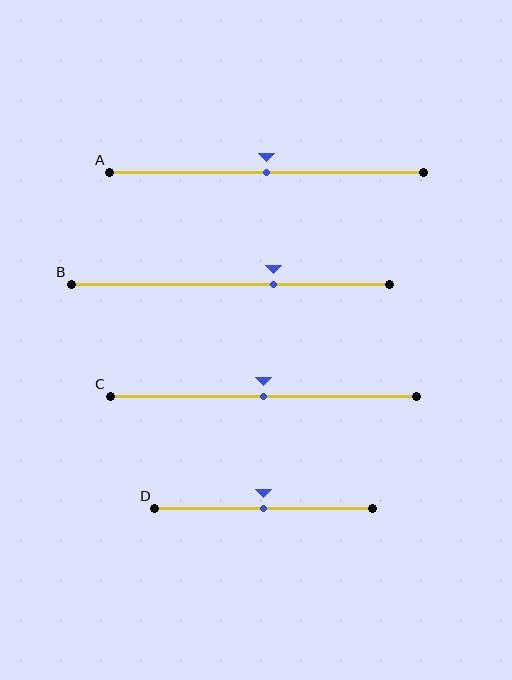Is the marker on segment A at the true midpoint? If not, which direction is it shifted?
Yes, the marker on segment A is at the true midpoint.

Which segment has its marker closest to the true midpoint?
Segment A has its marker closest to the true midpoint.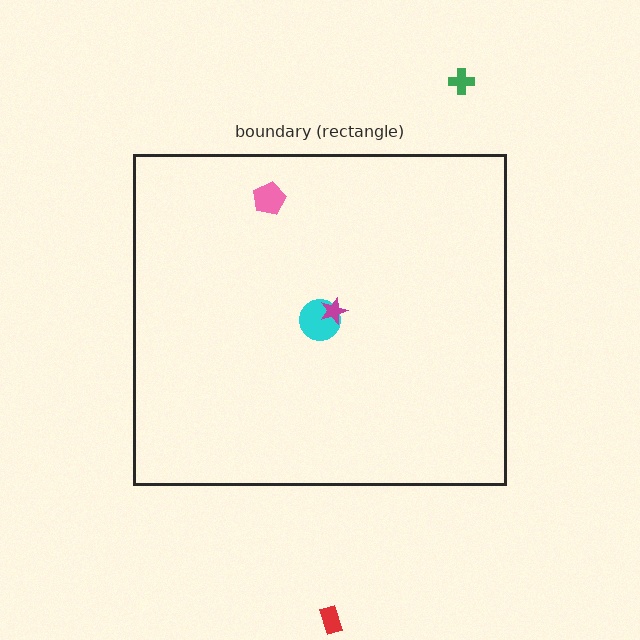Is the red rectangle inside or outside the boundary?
Outside.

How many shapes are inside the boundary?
3 inside, 2 outside.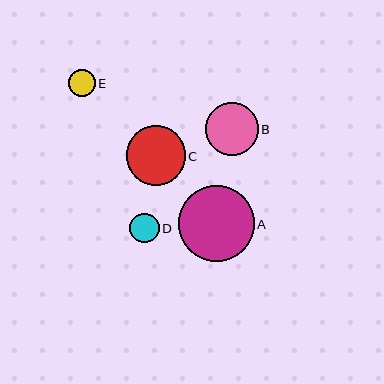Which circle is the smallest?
Circle E is the smallest with a size of approximately 27 pixels.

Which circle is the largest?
Circle A is the largest with a size of approximately 76 pixels.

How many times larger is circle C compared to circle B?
Circle C is approximately 1.1 times the size of circle B.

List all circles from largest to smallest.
From largest to smallest: A, C, B, D, E.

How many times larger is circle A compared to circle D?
Circle A is approximately 2.6 times the size of circle D.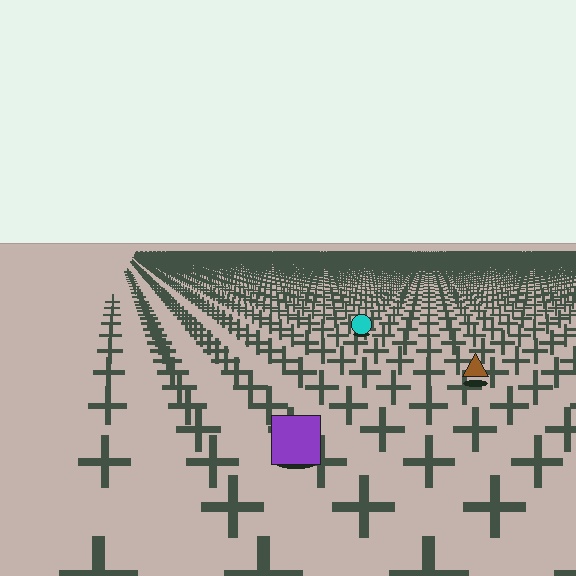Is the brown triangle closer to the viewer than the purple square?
No. The purple square is closer — you can tell from the texture gradient: the ground texture is coarser near it.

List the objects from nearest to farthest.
From nearest to farthest: the purple square, the brown triangle, the cyan circle.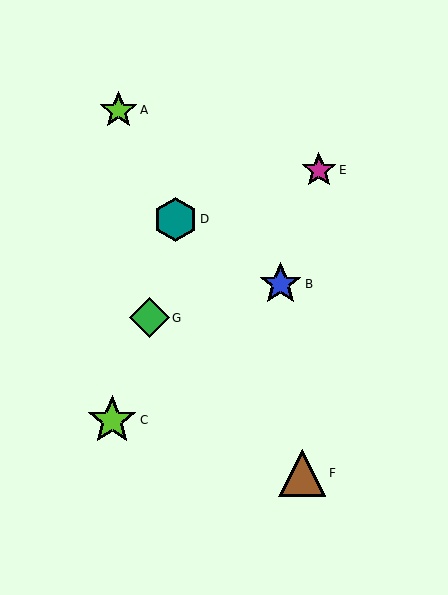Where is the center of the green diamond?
The center of the green diamond is at (149, 318).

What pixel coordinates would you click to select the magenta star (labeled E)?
Click at (319, 170) to select the magenta star E.